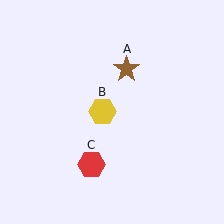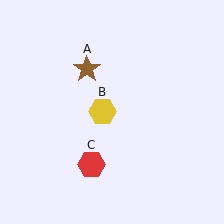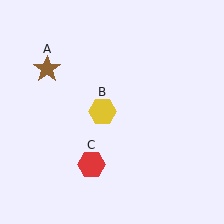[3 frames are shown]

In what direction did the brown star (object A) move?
The brown star (object A) moved left.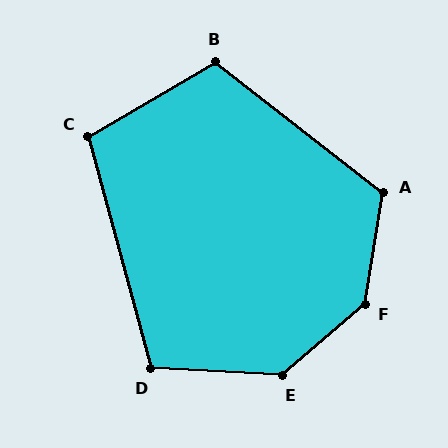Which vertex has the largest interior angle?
F, at approximately 140 degrees.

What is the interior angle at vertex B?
Approximately 112 degrees (obtuse).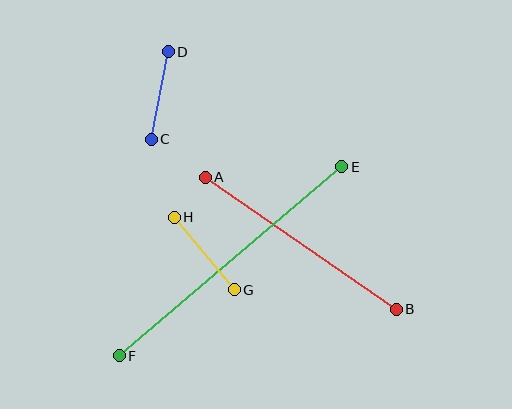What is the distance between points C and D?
The distance is approximately 89 pixels.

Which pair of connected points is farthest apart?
Points E and F are farthest apart.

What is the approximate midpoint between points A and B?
The midpoint is at approximately (301, 243) pixels.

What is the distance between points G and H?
The distance is approximately 94 pixels.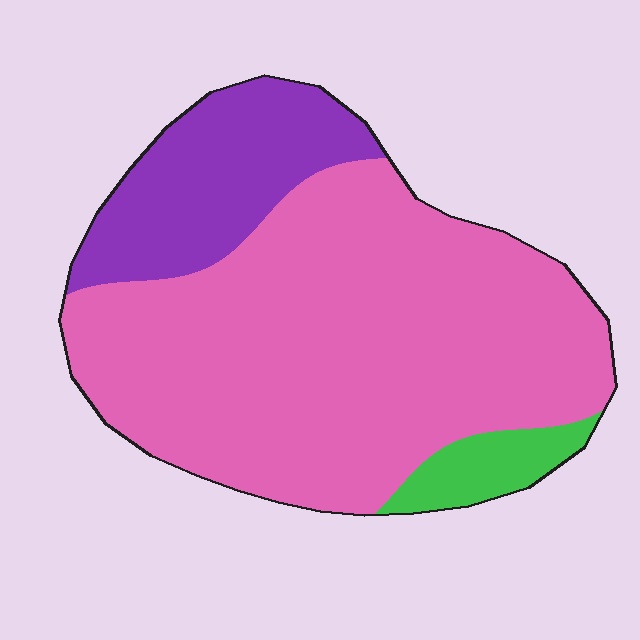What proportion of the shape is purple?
Purple covers 21% of the shape.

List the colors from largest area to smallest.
From largest to smallest: pink, purple, green.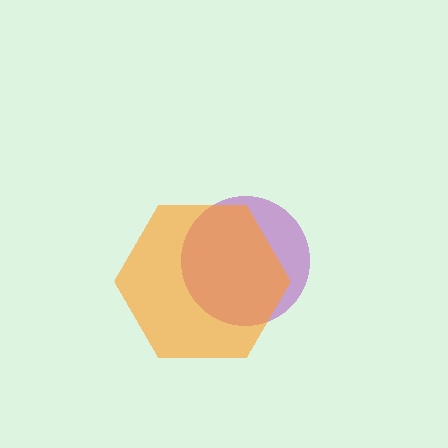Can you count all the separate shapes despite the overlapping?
Yes, there are 2 separate shapes.